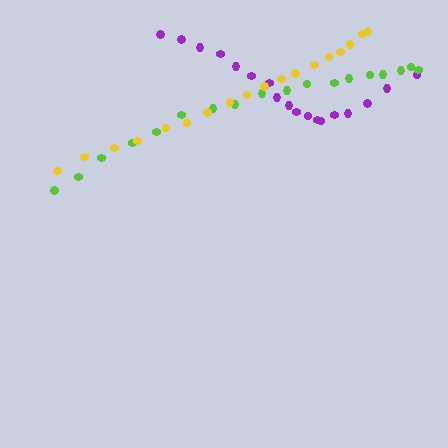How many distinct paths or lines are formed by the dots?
There are 3 distinct paths.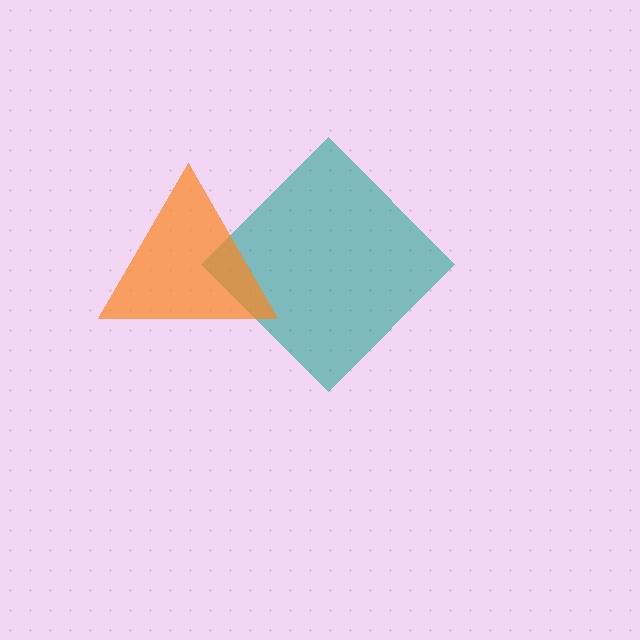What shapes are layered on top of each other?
The layered shapes are: a teal diamond, an orange triangle.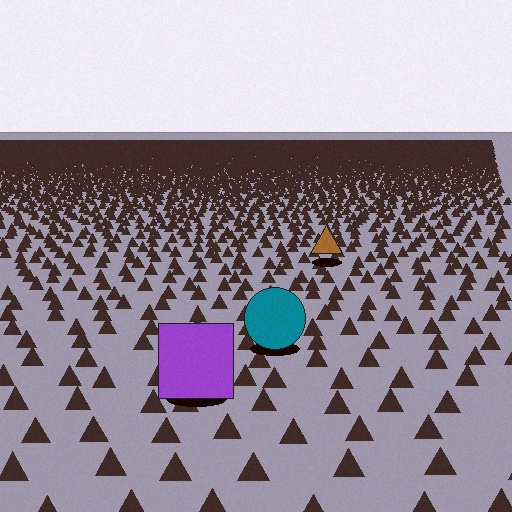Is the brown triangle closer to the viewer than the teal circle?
No. The teal circle is closer — you can tell from the texture gradient: the ground texture is coarser near it.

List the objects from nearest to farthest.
From nearest to farthest: the purple square, the teal circle, the brown triangle.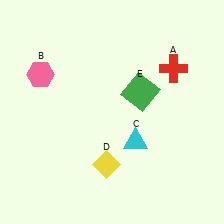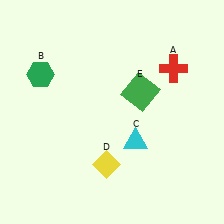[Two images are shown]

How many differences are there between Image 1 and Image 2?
There is 1 difference between the two images.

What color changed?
The hexagon (B) changed from pink in Image 1 to green in Image 2.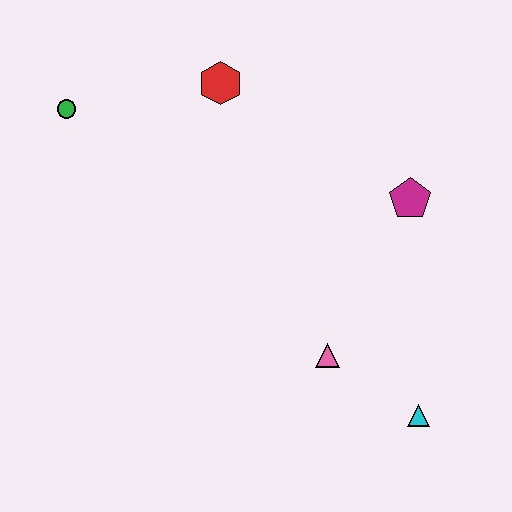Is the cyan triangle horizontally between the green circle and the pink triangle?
No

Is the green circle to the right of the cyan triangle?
No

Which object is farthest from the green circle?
The cyan triangle is farthest from the green circle.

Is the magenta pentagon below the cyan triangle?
No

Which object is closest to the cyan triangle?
The pink triangle is closest to the cyan triangle.